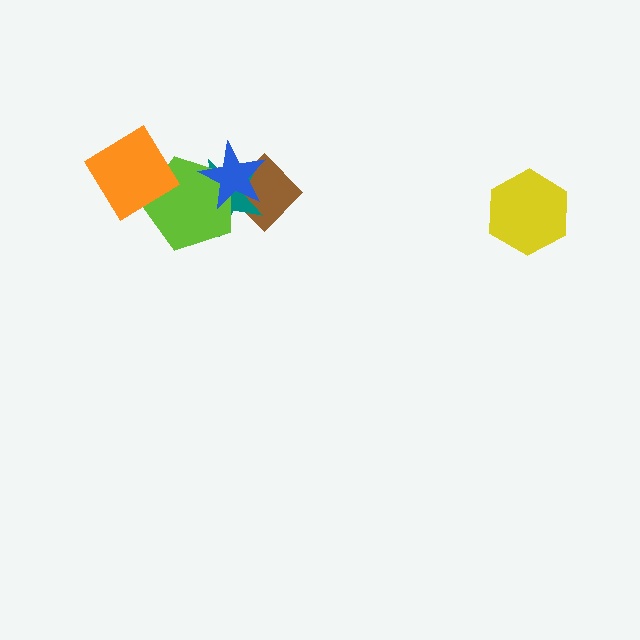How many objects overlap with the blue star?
3 objects overlap with the blue star.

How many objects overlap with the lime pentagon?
4 objects overlap with the lime pentagon.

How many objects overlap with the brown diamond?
3 objects overlap with the brown diamond.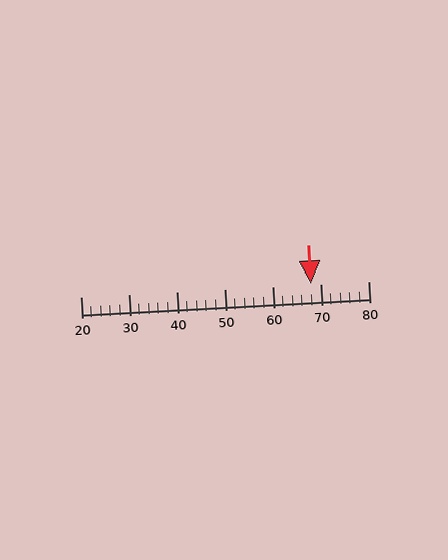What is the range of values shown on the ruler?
The ruler shows values from 20 to 80.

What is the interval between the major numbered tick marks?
The major tick marks are spaced 10 units apart.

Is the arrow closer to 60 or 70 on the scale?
The arrow is closer to 70.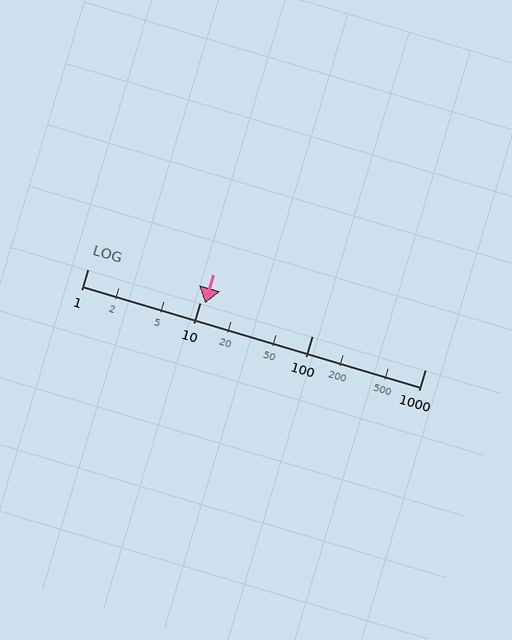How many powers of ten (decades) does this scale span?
The scale spans 3 decades, from 1 to 1000.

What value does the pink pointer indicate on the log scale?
The pointer indicates approximately 11.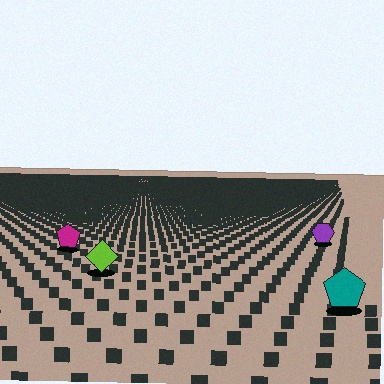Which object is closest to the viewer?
The teal pentagon is closest. The texture marks near it are larger and more spread out.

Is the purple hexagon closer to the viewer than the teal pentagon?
No. The teal pentagon is closer — you can tell from the texture gradient: the ground texture is coarser near it.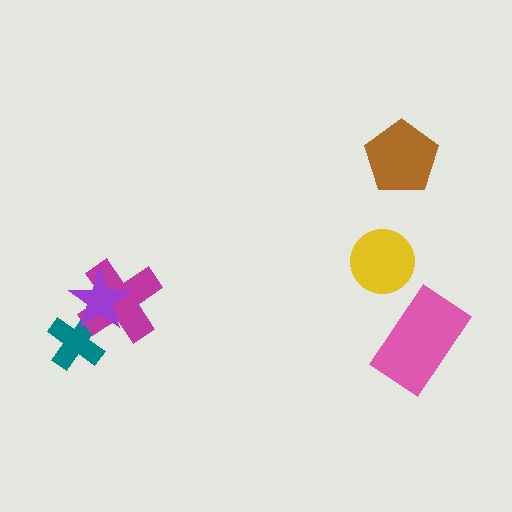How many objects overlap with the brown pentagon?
0 objects overlap with the brown pentagon.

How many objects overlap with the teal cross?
2 objects overlap with the teal cross.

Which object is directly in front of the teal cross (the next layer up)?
The magenta cross is directly in front of the teal cross.